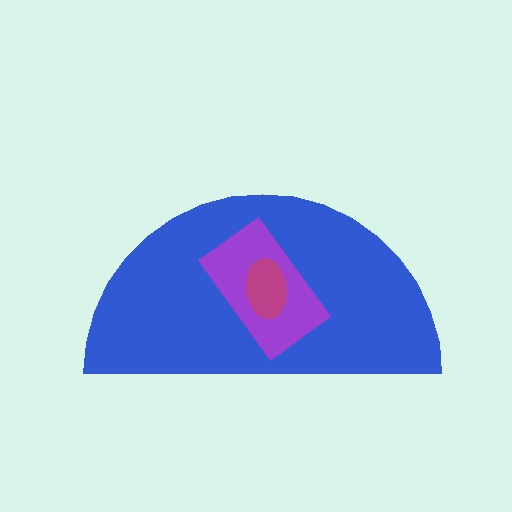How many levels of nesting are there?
3.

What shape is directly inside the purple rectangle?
The magenta ellipse.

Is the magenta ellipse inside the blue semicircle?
Yes.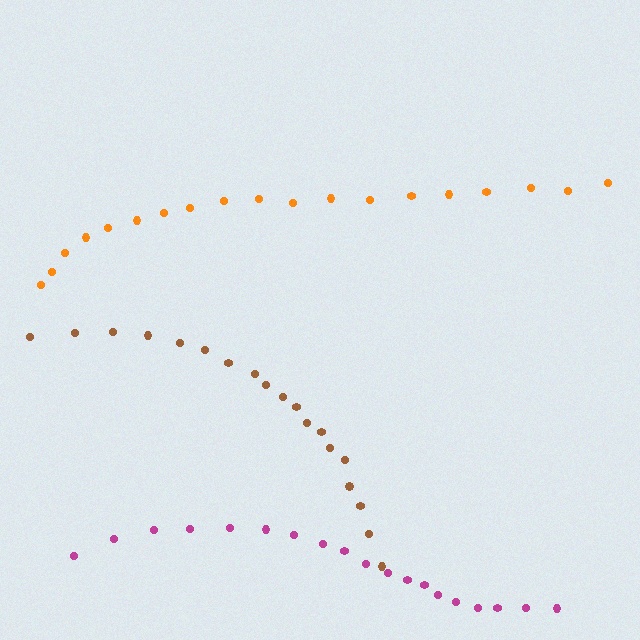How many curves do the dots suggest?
There are 3 distinct paths.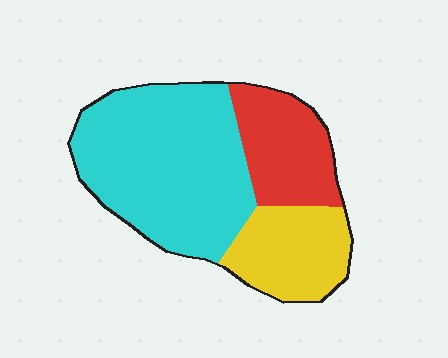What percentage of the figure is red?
Red covers roughly 20% of the figure.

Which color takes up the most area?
Cyan, at roughly 55%.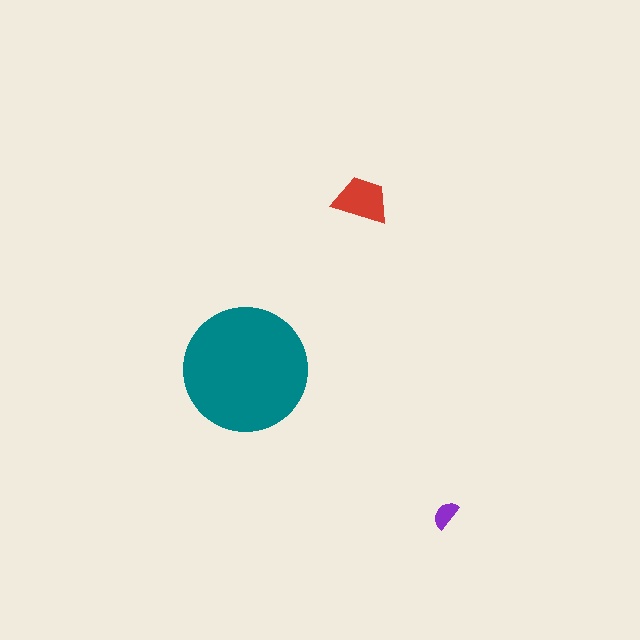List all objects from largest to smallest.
The teal circle, the red trapezoid, the purple semicircle.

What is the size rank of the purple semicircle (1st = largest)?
3rd.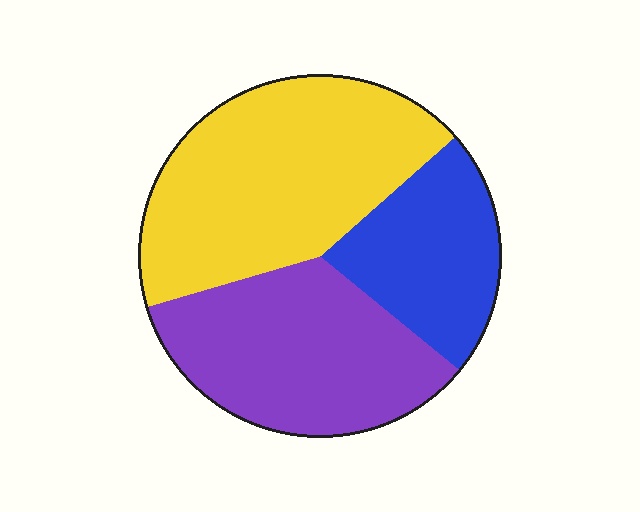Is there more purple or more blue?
Purple.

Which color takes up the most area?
Yellow, at roughly 45%.